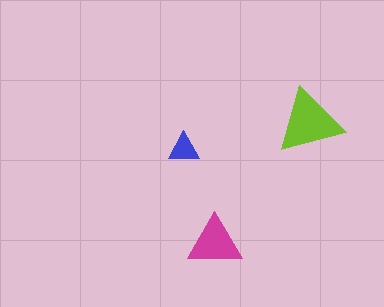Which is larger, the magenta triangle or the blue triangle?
The magenta one.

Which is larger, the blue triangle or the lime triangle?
The lime one.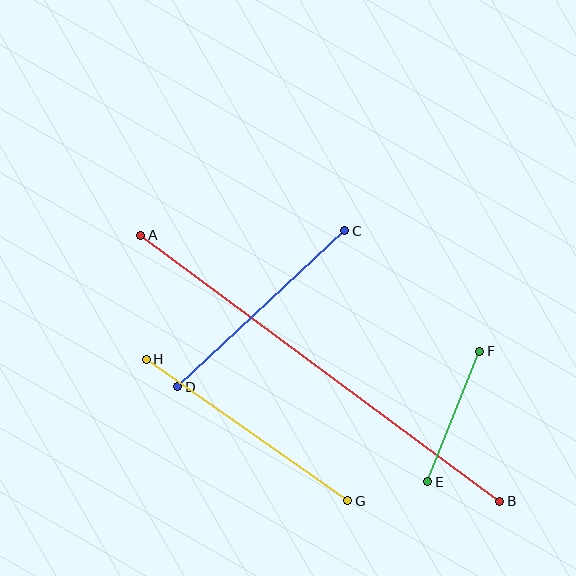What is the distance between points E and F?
The distance is approximately 140 pixels.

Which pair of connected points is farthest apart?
Points A and B are farthest apart.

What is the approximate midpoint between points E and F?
The midpoint is at approximately (454, 416) pixels.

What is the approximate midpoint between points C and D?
The midpoint is at approximately (261, 309) pixels.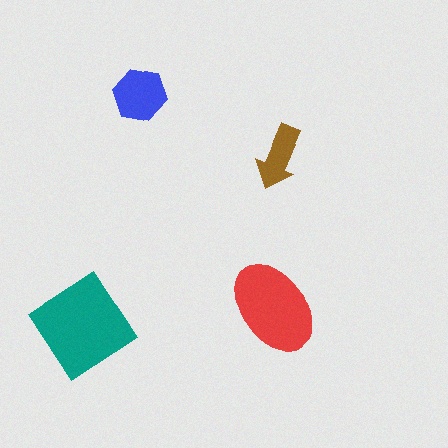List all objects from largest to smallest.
The teal diamond, the red ellipse, the blue hexagon, the brown arrow.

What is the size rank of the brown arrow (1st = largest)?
4th.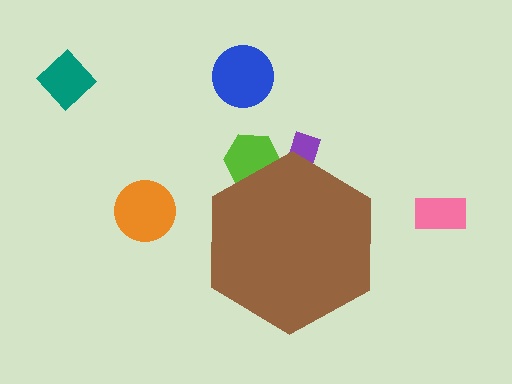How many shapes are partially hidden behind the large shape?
2 shapes are partially hidden.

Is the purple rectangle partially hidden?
Yes, the purple rectangle is partially hidden behind the brown hexagon.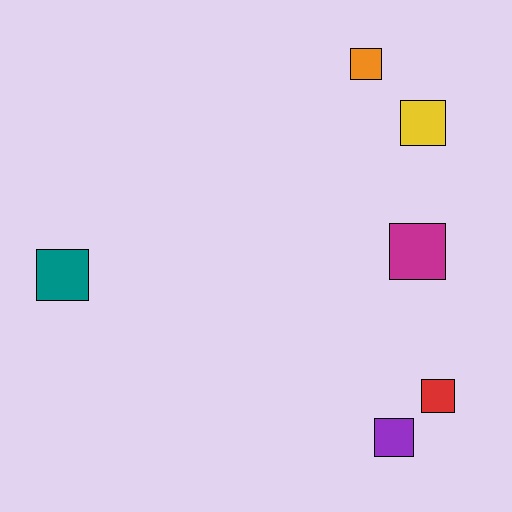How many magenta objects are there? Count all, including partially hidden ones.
There is 1 magenta object.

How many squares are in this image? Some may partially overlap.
There are 6 squares.